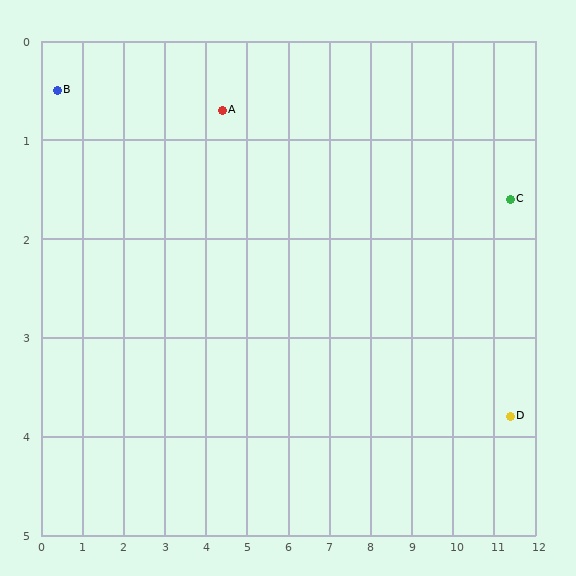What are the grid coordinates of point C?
Point C is at approximately (11.4, 1.6).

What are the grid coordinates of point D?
Point D is at approximately (11.4, 3.8).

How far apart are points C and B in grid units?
Points C and B are about 11.1 grid units apart.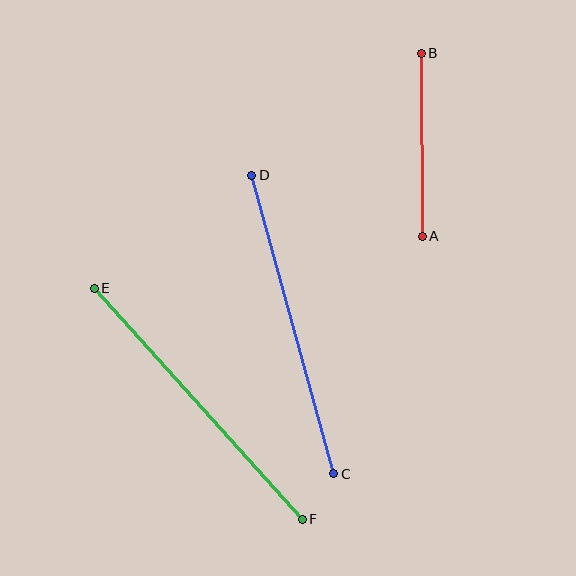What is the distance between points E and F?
The distance is approximately 311 pixels.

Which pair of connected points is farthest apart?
Points E and F are farthest apart.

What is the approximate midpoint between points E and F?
The midpoint is at approximately (198, 404) pixels.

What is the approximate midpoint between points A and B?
The midpoint is at approximately (422, 145) pixels.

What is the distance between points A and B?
The distance is approximately 183 pixels.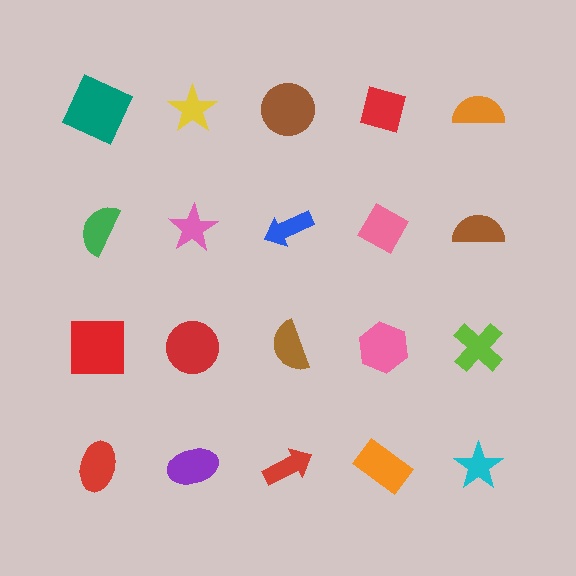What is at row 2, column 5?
A brown semicircle.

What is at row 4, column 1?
A red ellipse.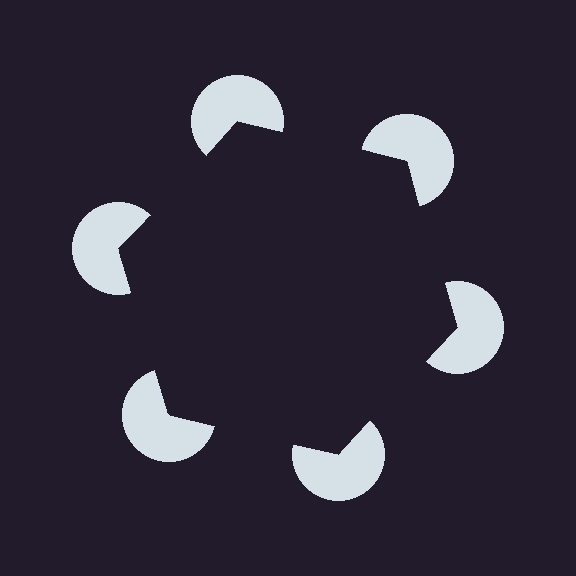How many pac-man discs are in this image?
There are 6 — one at each vertex of the illusory hexagon.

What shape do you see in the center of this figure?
An illusory hexagon — its edges are inferred from the aligned wedge cuts in the pac-man discs, not physically drawn.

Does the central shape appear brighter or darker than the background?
It typically appears slightly darker than the background, even though no actual brightness change is drawn.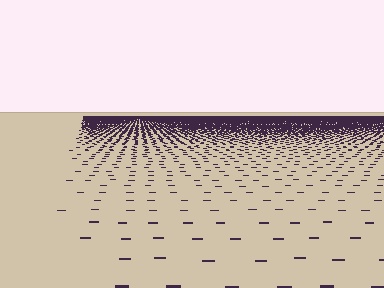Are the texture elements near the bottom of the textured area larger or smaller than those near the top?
Larger. Near the bottom, elements are closer to the viewer and appear at a bigger on-screen size.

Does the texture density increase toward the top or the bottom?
Density increases toward the top.